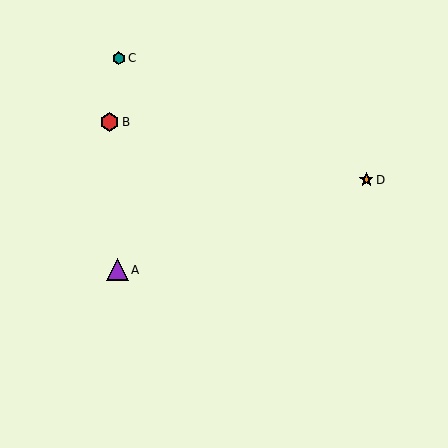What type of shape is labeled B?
Shape B is a red hexagon.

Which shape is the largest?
The purple triangle (labeled A) is the largest.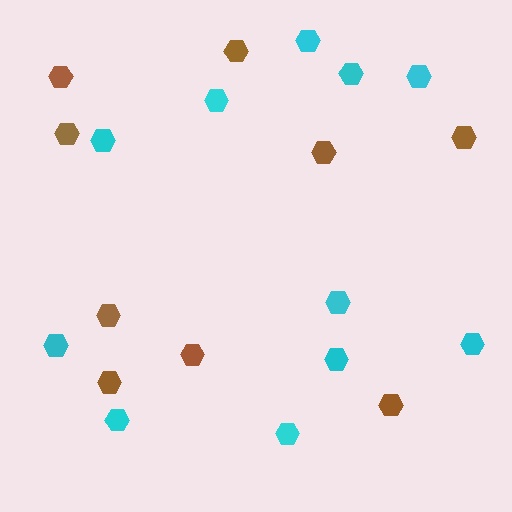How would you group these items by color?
There are 2 groups: one group of cyan hexagons (11) and one group of brown hexagons (9).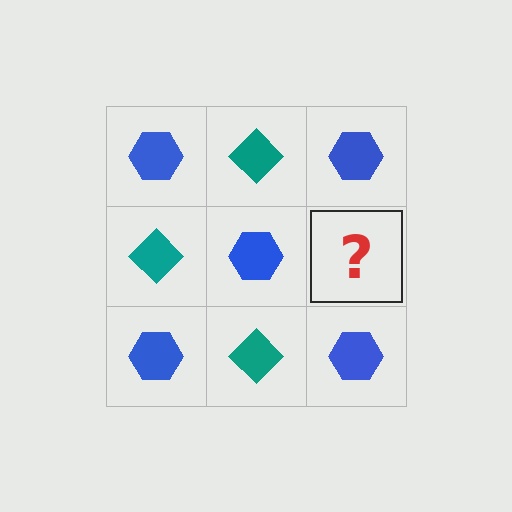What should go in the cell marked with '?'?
The missing cell should contain a teal diamond.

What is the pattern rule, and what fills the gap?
The rule is that it alternates blue hexagon and teal diamond in a checkerboard pattern. The gap should be filled with a teal diamond.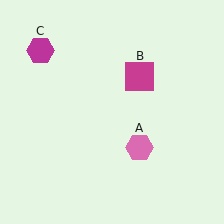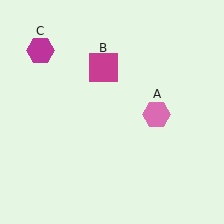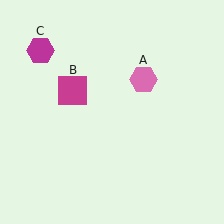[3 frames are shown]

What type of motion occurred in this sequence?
The pink hexagon (object A), magenta square (object B) rotated counterclockwise around the center of the scene.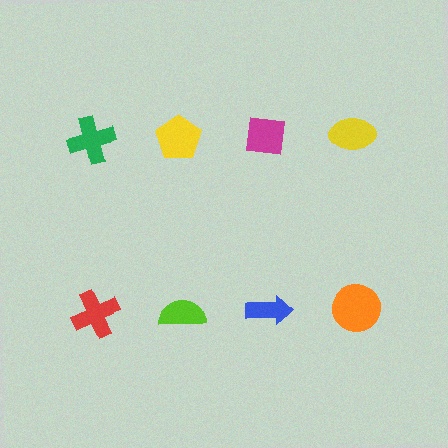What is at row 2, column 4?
An orange circle.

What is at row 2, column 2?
A lime semicircle.